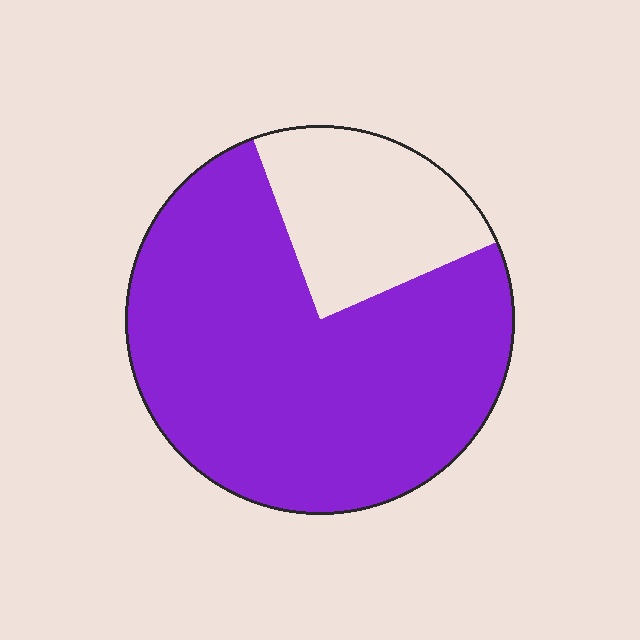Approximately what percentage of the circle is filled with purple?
Approximately 75%.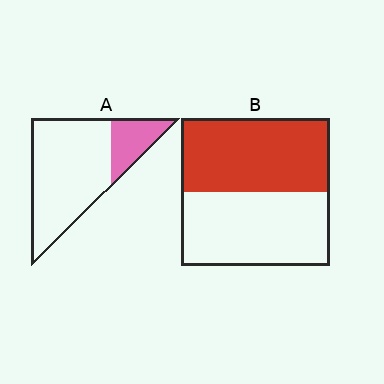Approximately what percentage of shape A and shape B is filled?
A is approximately 20% and B is approximately 50%.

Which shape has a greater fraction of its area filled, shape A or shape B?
Shape B.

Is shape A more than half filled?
No.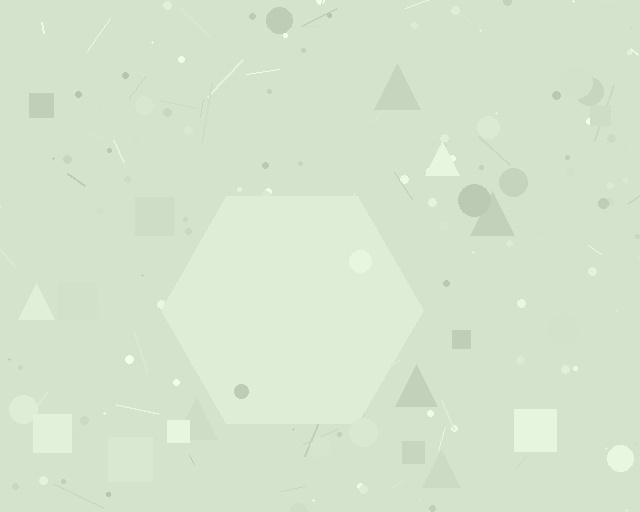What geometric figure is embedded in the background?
A hexagon is embedded in the background.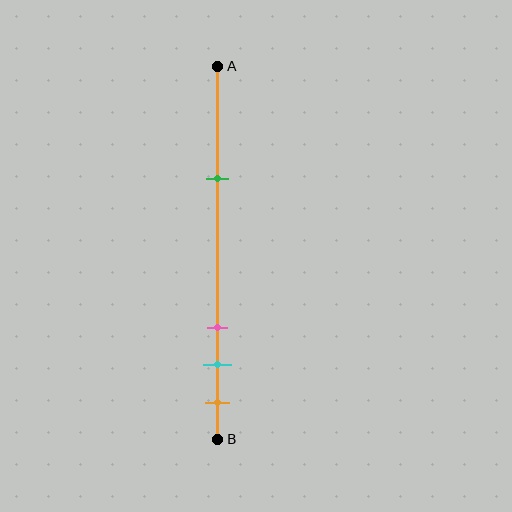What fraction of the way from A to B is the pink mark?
The pink mark is approximately 70% (0.7) of the way from A to B.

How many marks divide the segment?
There are 4 marks dividing the segment.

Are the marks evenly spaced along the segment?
No, the marks are not evenly spaced.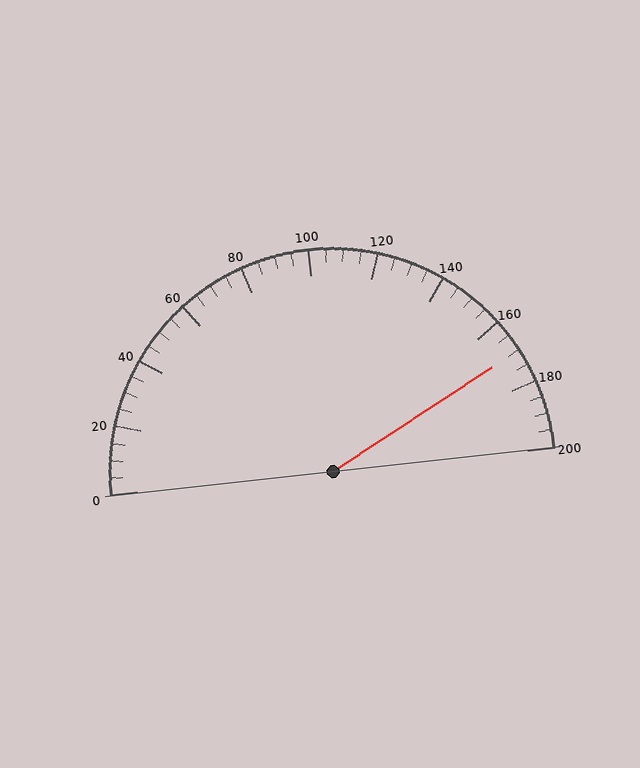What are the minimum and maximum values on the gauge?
The gauge ranges from 0 to 200.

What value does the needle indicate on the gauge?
The needle indicates approximately 170.